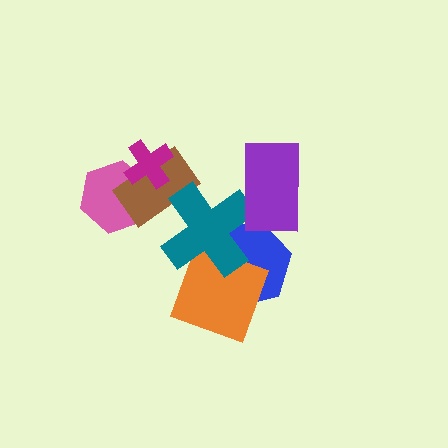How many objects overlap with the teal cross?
4 objects overlap with the teal cross.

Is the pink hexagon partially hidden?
Yes, it is partially covered by another shape.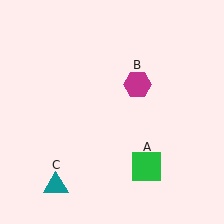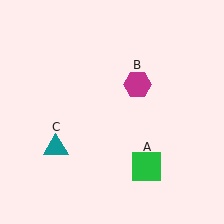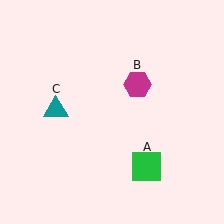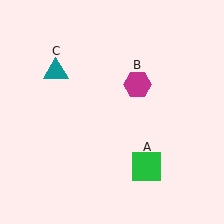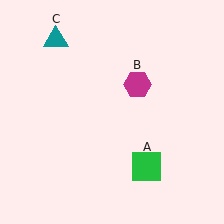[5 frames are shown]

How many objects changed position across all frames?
1 object changed position: teal triangle (object C).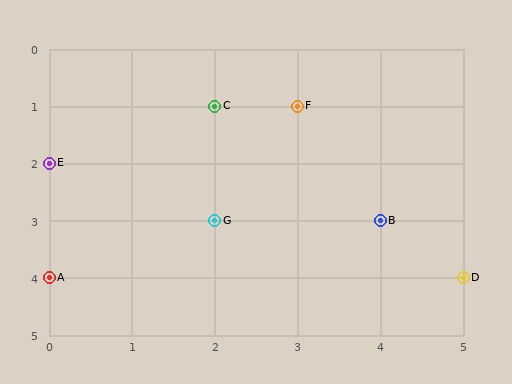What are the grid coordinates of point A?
Point A is at grid coordinates (0, 4).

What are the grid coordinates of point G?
Point G is at grid coordinates (2, 3).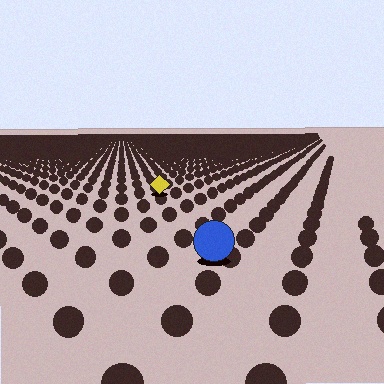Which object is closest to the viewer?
The blue circle is closest. The texture marks near it are larger and more spread out.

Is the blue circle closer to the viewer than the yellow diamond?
Yes. The blue circle is closer — you can tell from the texture gradient: the ground texture is coarser near it.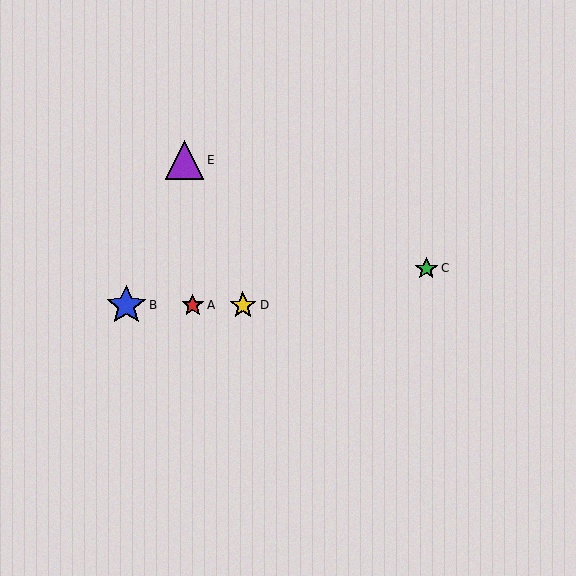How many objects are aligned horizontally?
3 objects (A, B, D) are aligned horizontally.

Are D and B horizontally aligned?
Yes, both are at y≈305.